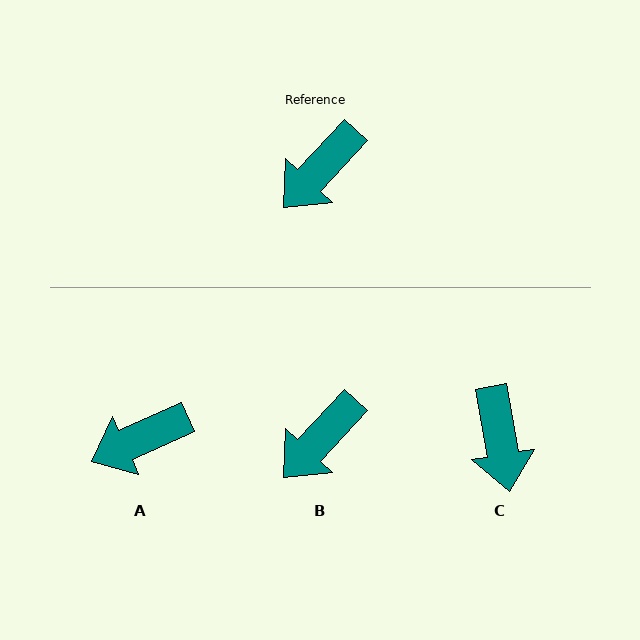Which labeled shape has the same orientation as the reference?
B.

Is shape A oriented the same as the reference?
No, it is off by about 22 degrees.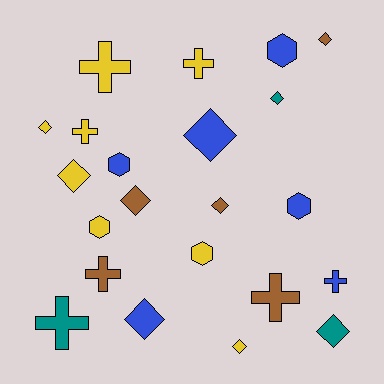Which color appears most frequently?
Yellow, with 8 objects.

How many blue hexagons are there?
There are 3 blue hexagons.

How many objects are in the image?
There are 22 objects.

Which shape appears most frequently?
Diamond, with 10 objects.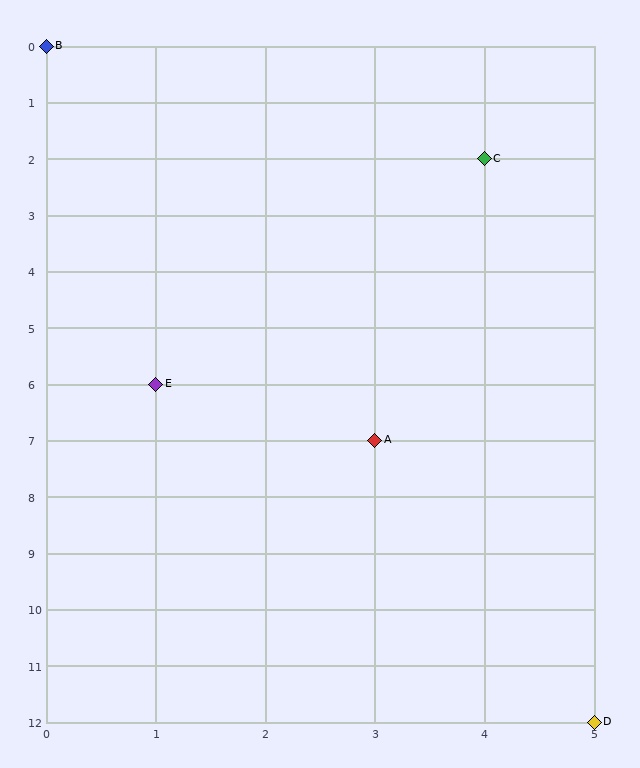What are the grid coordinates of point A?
Point A is at grid coordinates (3, 7).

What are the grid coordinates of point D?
Point D is at grid coordinates (5, 12).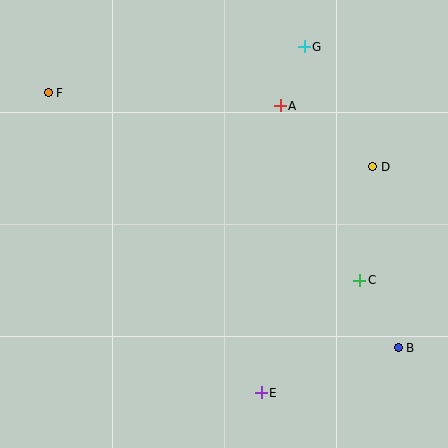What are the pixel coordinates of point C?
Point C is at (360, 280).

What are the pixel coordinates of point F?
Point F is at (48, 93).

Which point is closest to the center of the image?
Point A at (280, 106) is closest to the center.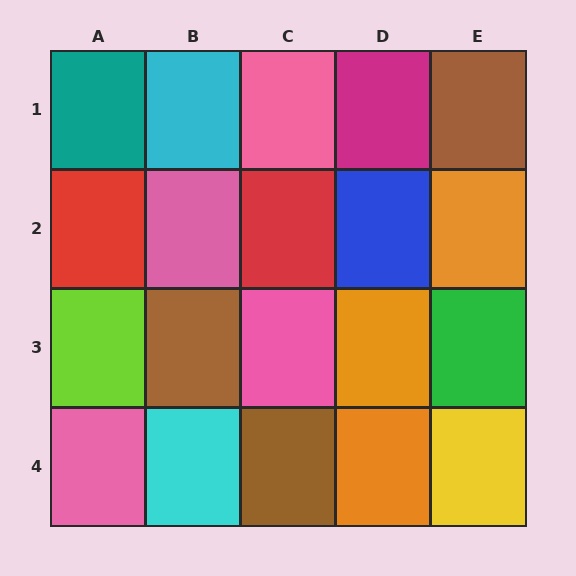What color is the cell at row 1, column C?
Pink.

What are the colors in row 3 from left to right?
Lime, brown, pink, orange, green.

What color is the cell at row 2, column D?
Blue.